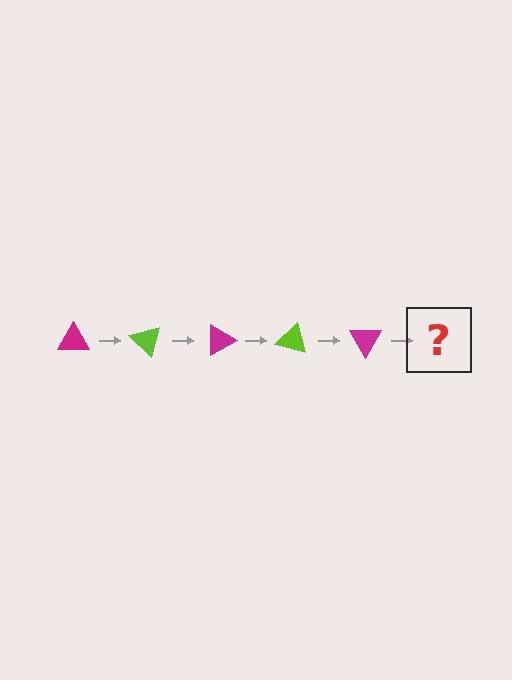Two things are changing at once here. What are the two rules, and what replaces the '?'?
The two rules are that it rotates 45 degrees each step and the color cycles through magenta and lime. The '?' should be a lime triangle, rotated 225 degrees from the start.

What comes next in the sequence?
The next element should be a lime triangle, rotated 225 degrees from the start.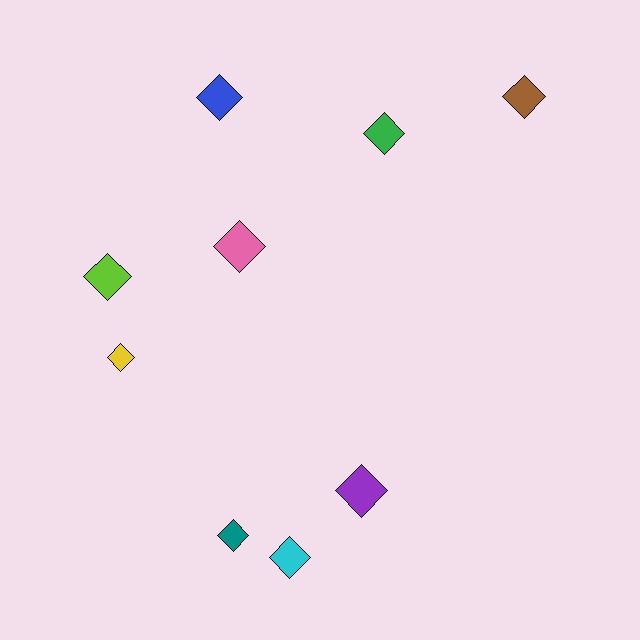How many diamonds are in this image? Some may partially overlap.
There are 9 diamonds.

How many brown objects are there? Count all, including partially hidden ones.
There is 1 brown object.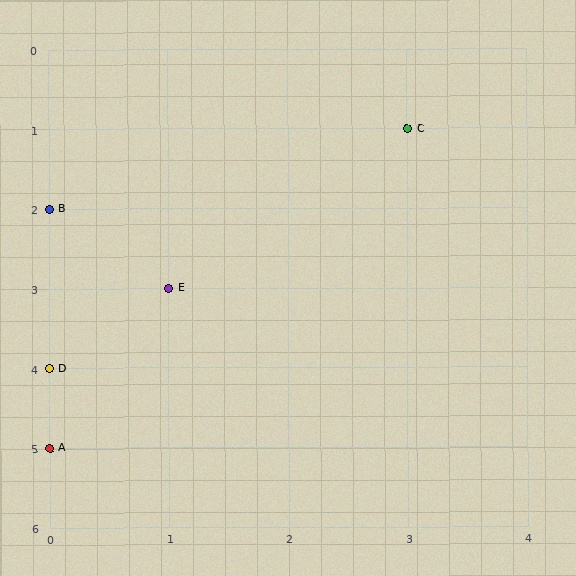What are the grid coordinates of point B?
Point B is at grid coordinates (0, 2).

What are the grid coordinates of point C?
Point C is at grid coordinates (3, 1).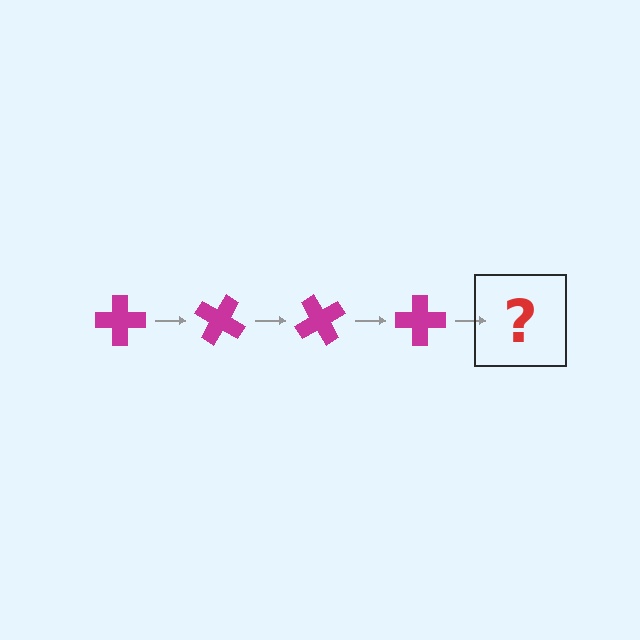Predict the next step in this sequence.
The next step is a magenta cross rotated 120 degrees.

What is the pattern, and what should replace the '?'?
The pattern is that the cross rotates 30 degrees each step. The '?' should be a magenta cross rotated 120 degrees.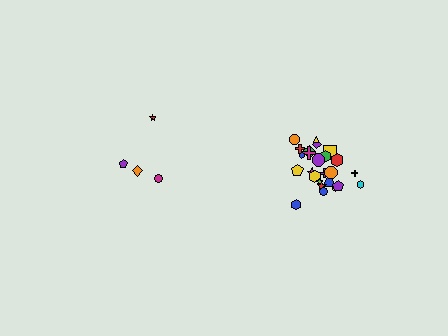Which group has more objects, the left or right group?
The right group.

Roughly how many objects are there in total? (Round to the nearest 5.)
Roughly 30 objects in total.